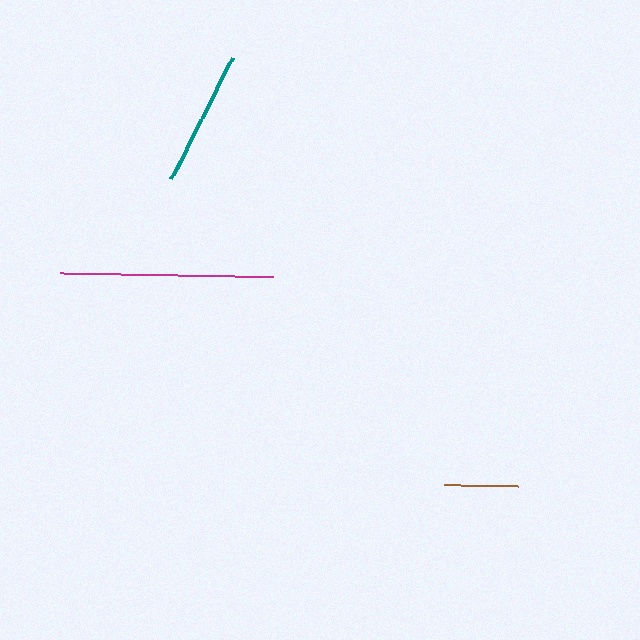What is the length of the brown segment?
The brown segment is approximately 74 pixels long.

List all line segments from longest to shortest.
From longest to shortest: magenta, teal, brown.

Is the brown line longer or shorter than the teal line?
The teal line is longer than the brown line.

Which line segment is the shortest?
The brown line is the shortest at approximately 74 pixels.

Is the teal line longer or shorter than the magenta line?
The magenta line is longer than the teal line.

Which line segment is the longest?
The magenta line is the longest at approximately 213 pixels.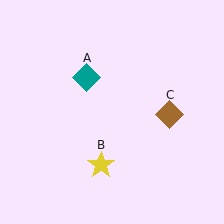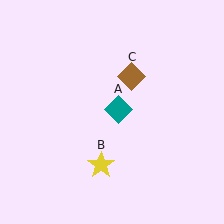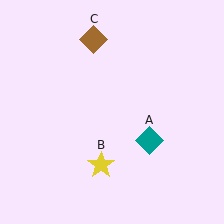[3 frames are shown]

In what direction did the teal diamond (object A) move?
The teal diamond (object A) moved down and to the right.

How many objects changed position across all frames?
2 objects changed position: teal diamond (object A), brown diamond (object C).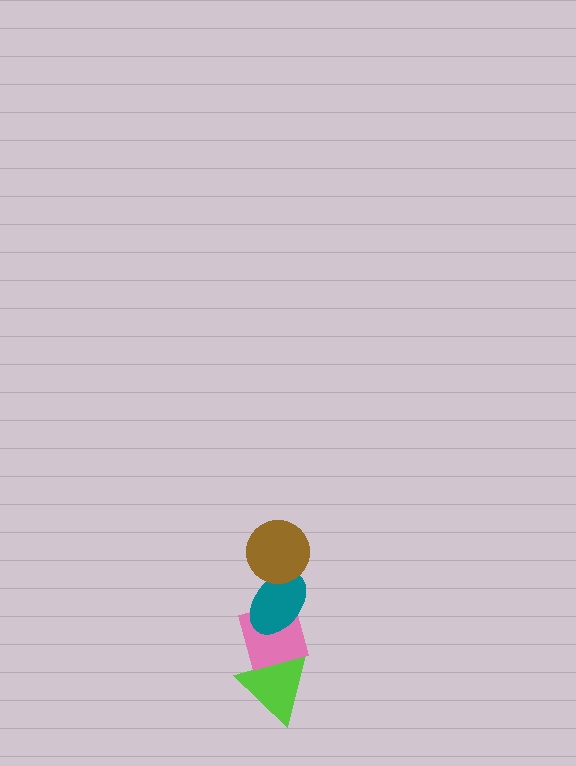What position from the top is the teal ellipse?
The teal ellipse is 2nd from the top.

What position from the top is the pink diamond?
The pink diamond is 3rd from the top.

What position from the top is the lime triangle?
The lime triangle is 4th from the top.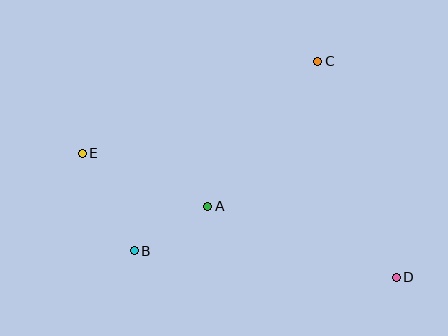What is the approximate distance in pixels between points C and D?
The distance between C and D is approximately 230 pixels.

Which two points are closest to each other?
Points A and B are closest to each other.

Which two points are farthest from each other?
Points D and E are farthest from each other.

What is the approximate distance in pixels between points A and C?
The distance between A and C is approximately 182 pixels.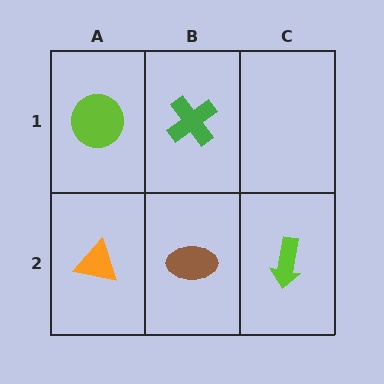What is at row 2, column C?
A lime arrow.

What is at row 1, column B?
A green cross.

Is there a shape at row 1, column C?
No, that cell is empty.